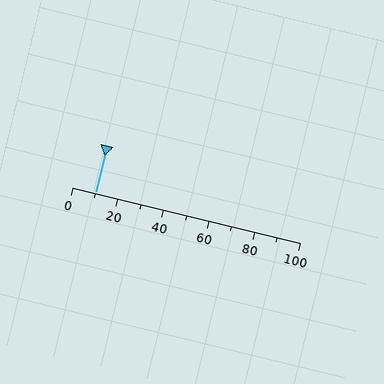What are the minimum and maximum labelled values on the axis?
The axis runs from 0 to 100.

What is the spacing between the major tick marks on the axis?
The major ticks are spaced 20 apart.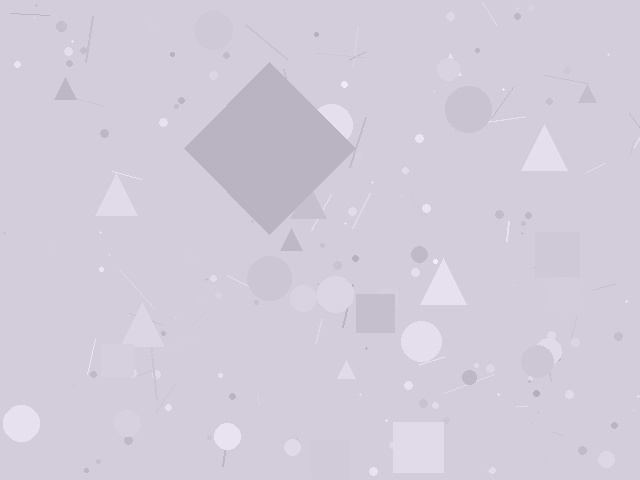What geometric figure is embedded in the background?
A diamond is embedded in the background.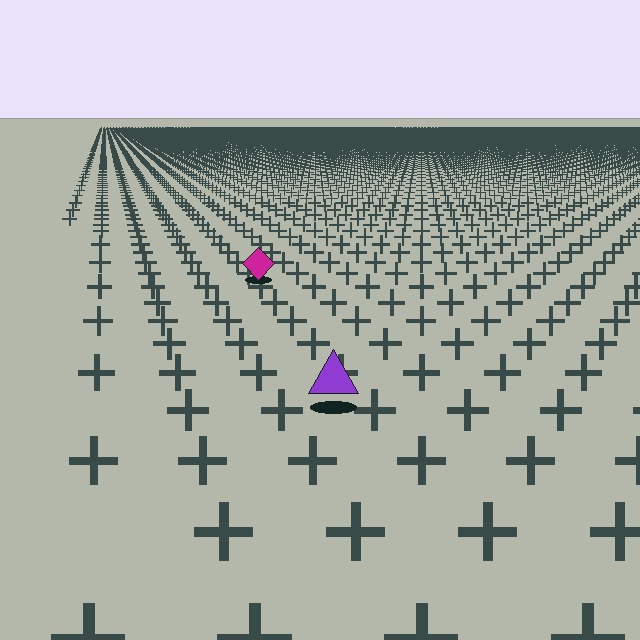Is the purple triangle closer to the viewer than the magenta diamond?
Yes. The purple triangle is closer — you can tell from the texture gradient: the ground texture is coarser near it.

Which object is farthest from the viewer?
The magenta diamond is farthest from the viewer. It appears smaller and the ground texture around it is denser.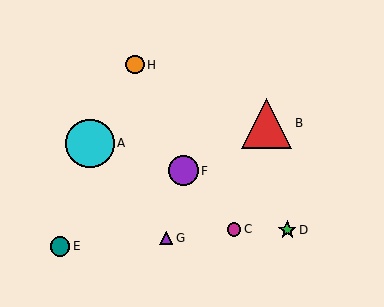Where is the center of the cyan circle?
The center of the cyan circle is at (90, 143).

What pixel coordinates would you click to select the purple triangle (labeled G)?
Click at (166, 238) to select the purple triangle G.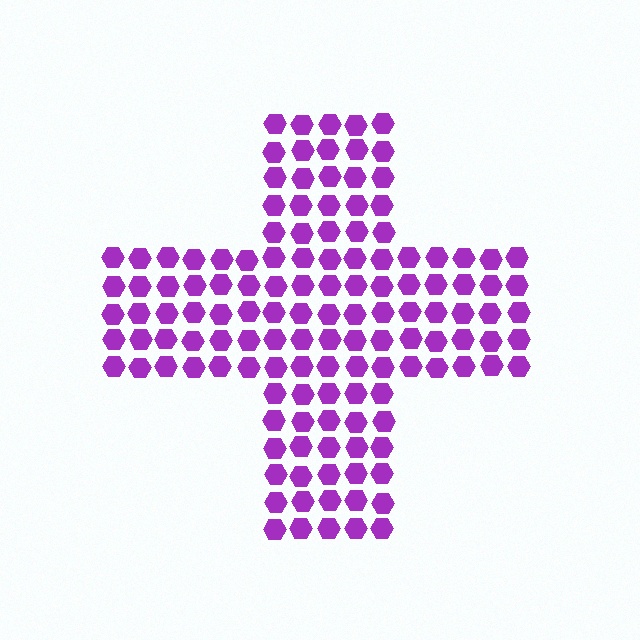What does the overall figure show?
The overall figure shows a cross.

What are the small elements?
The small elements are hexagons.